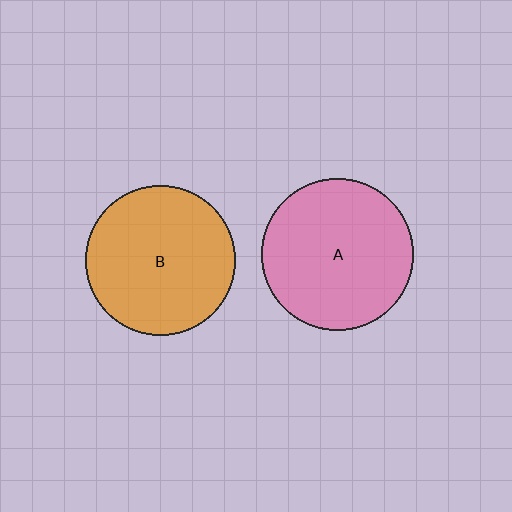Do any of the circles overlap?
No, none of the circles overlap.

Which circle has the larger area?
Circle A (pink).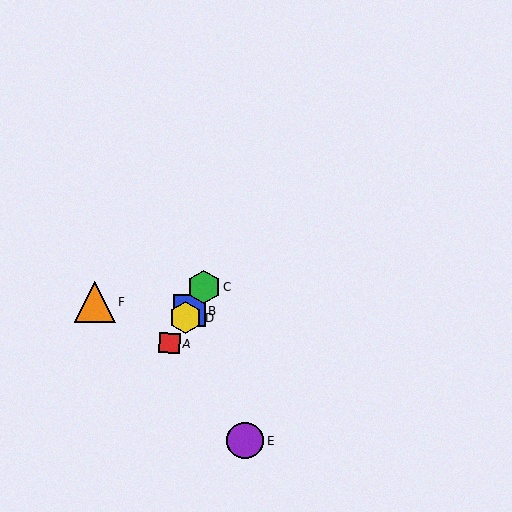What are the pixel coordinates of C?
Object C is at (204, 287).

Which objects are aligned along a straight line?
Objects A, B, C, D are aligned along a straight line.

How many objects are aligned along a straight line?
4 objects (A, B, C, D) are aligned along a straight line.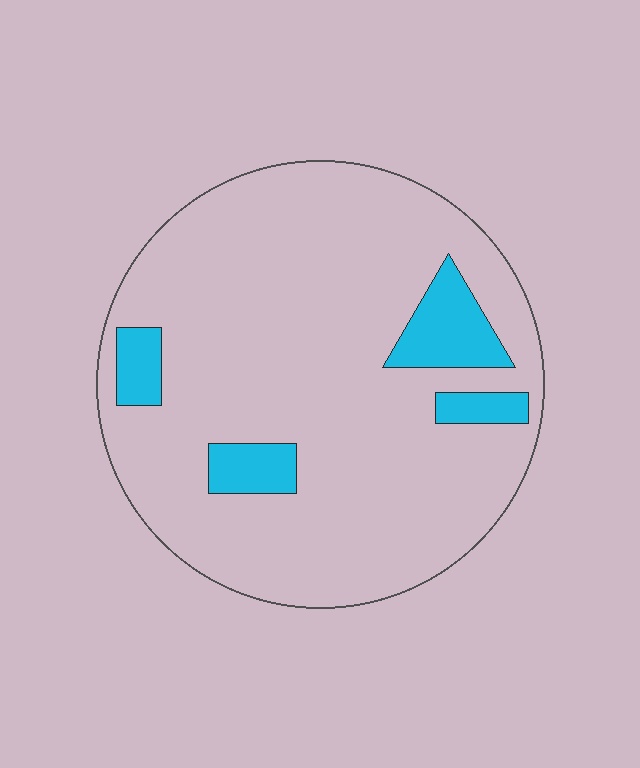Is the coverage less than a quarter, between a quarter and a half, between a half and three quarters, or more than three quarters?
Less than a quarter.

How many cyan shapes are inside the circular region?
4.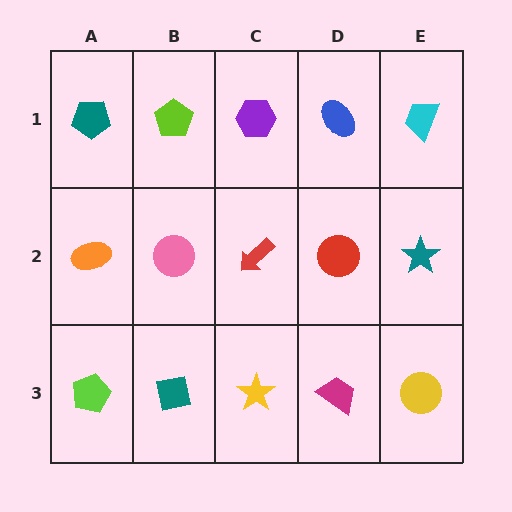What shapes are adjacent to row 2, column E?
A cyan trapezoid (row 1, column E), a yellow circle (row 3, column E), a red circle (row 2, column D).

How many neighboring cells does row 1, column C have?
3.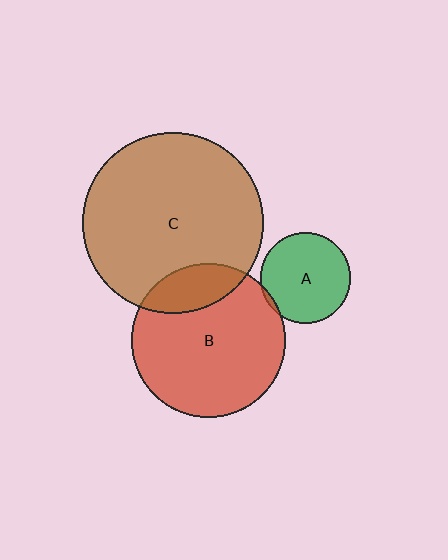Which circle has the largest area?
Circle C (brown).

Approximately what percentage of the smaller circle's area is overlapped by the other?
Approximately 20%.